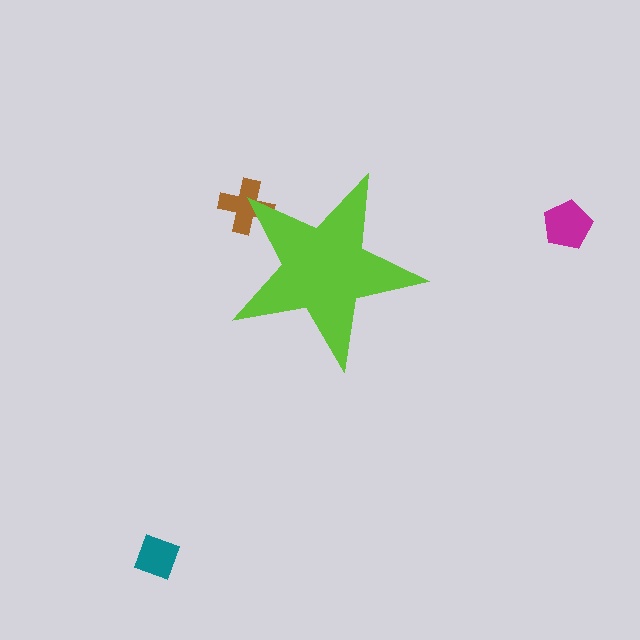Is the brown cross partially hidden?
Yes, the brown cross is partially hidden behind the lime star.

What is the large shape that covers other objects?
A lime star.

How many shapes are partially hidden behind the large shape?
1 shape is partially hidden.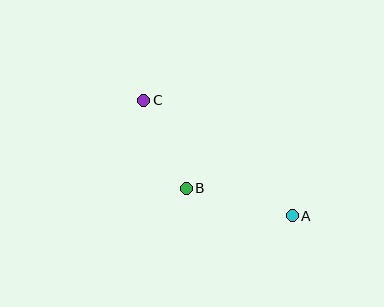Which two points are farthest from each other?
Points A and C are farthest from each other.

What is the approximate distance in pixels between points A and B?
The distance between A and B is approximately 109 pixels.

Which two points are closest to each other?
Points B and C are closest to each other.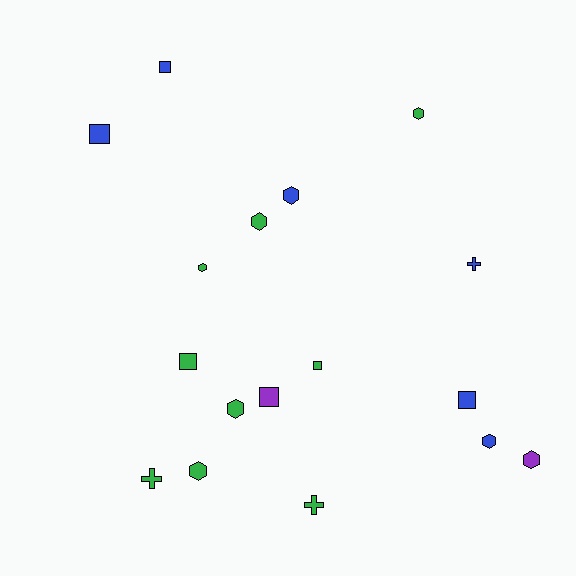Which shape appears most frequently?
Hexagon, with 8 objects.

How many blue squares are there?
There are 3 blue squares.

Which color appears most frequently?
Green, with 9 objects.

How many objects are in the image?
There are 17 objects.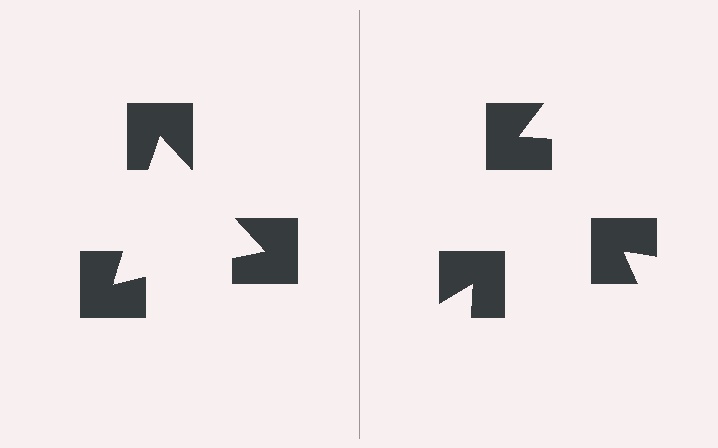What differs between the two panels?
The notched squares are positioned identically on both sides; only the wedge orientations differ. On the left they align to a triangle; on the right they are misaligned.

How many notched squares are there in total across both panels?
6 — 3 on each side.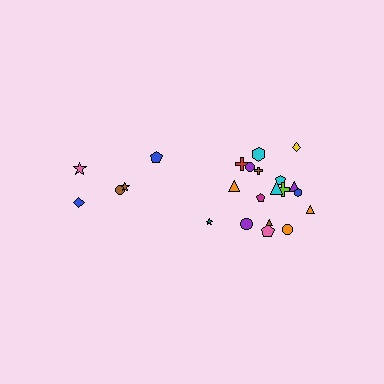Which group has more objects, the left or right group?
The right group.